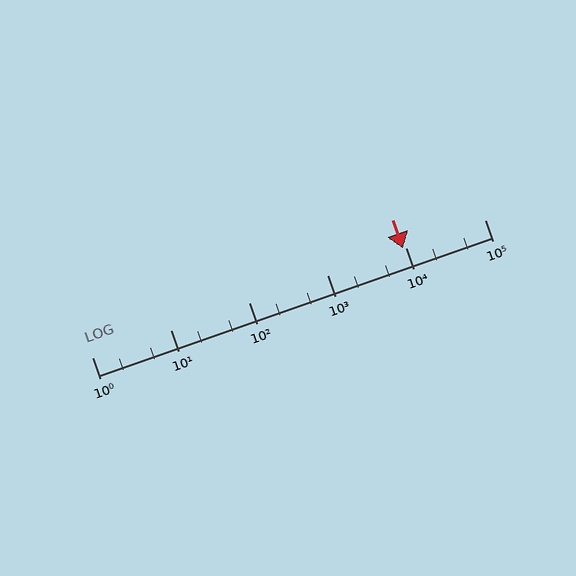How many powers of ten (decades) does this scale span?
The scale spans 5 decades, from 1 to 100000.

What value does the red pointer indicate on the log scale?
The pointer indicates approximately 9100.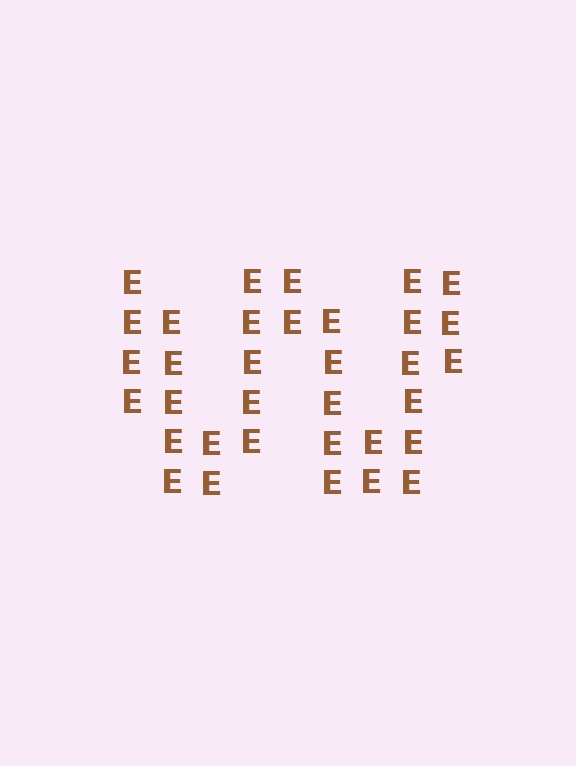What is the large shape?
The large shape is the letter W.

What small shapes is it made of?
It is made of small letter E's.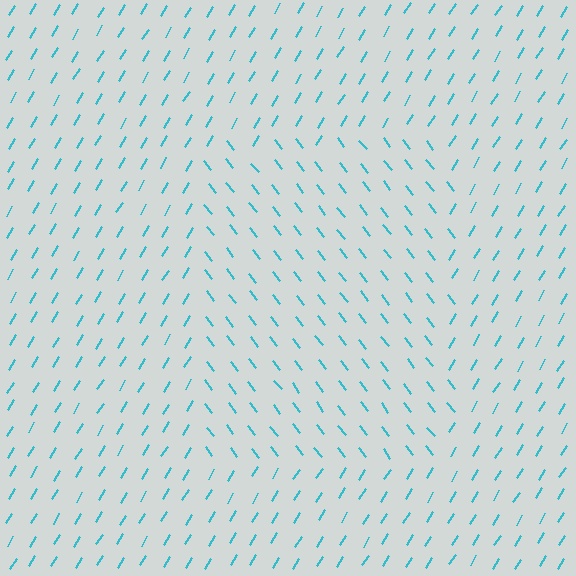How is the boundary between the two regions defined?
The boundary is defined purely by a change in line orientation (approximately 69 degrees difference). All lines are the same color and thickness.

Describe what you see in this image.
The image is filled with small cyan line segments. A rectangle region in the image has lines oriented differently from the surrounding lines, creating a visible texture boundary.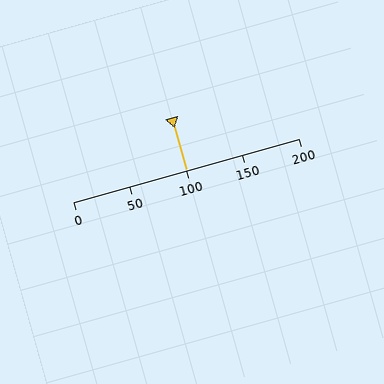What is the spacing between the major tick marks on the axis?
The major ticks are spaced 50 apart.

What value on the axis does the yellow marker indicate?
The marker indicates approximately 100.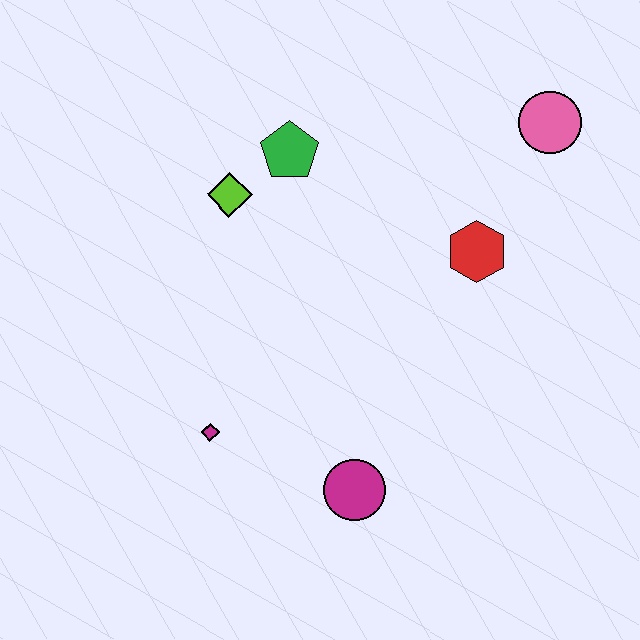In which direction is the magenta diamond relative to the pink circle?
The magenta diamond is to the left of the pink circle.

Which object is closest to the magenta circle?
The magenta diamond is closest to the magenta circle.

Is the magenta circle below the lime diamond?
Yes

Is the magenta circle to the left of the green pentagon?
No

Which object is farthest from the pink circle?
The magenta diamond is farthest from the pink circle.